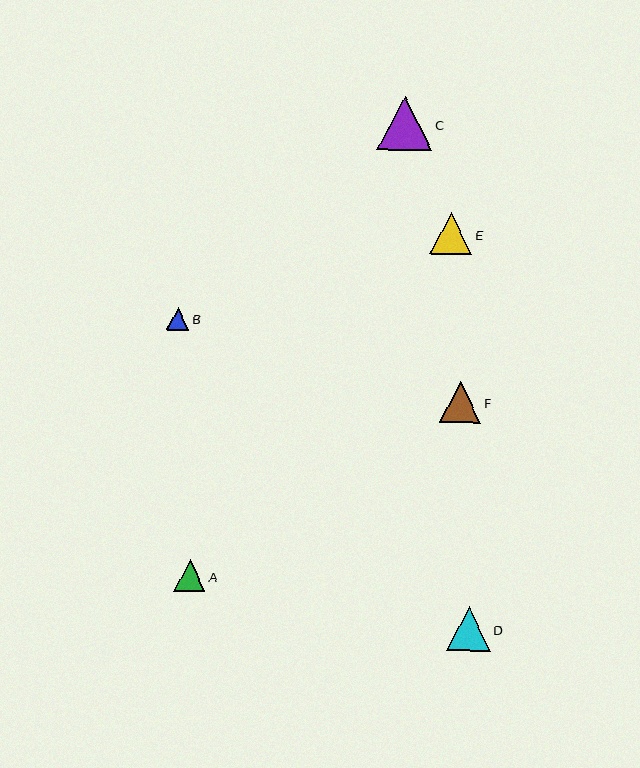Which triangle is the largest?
Triangle C is the largest with a size of approximately 54 pixels.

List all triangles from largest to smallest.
From largest to smallest: C, D, E, F, A, B.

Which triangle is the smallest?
Triangle B is the smallest with a size of approximately 22 pixels.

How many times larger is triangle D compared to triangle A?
Triangle D is approximately 1.4 times the size of triangle A.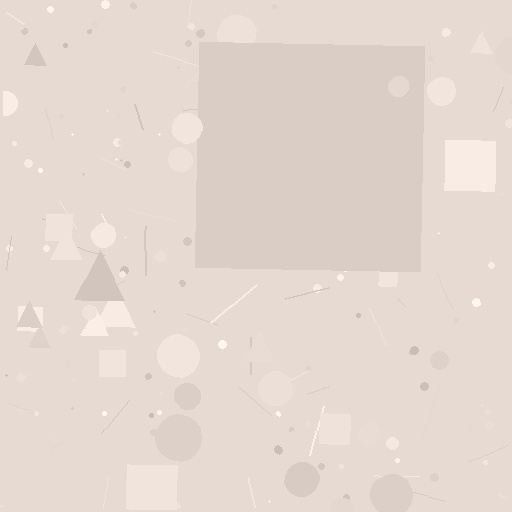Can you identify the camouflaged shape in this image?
The camouflaged shape is a square.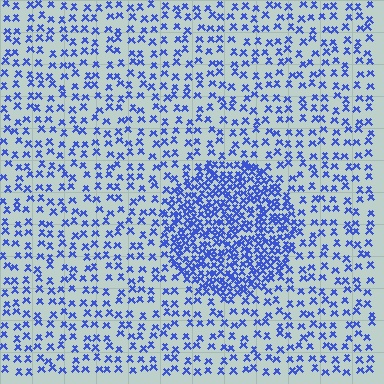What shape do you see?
I see a circle.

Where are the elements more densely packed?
The elements are more densely packed inside the circle boundary.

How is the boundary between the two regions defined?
The boundary is defined by a change in element density (approximately 2.6x ratio). All elements are the same color, size, and shape.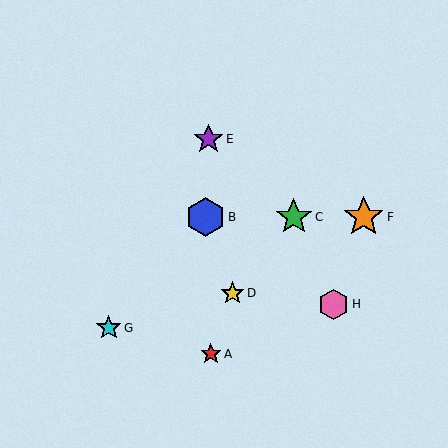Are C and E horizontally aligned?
No, C is at y≈217 and E is at y≈139.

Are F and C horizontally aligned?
Yes, both are at y≈217.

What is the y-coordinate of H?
Object H is at y≈304.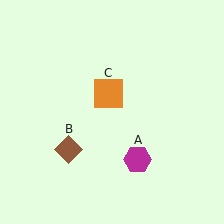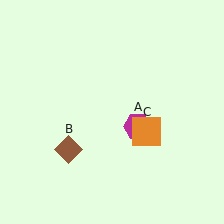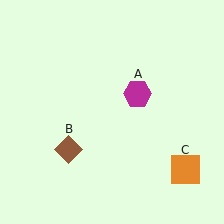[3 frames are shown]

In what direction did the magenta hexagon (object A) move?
The magenta hexagon (object A) moved up.